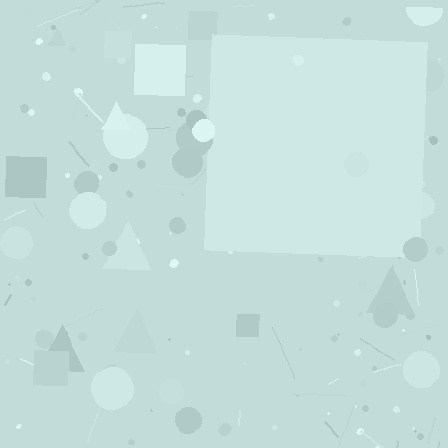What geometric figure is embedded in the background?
A square is embedded in the background.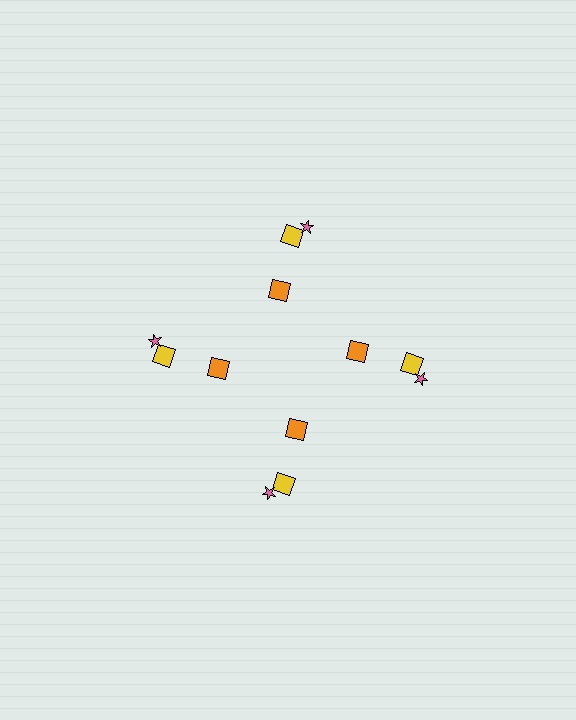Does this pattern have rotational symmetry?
Yes, this pattern has 4-fold rotational symmetry. It looks the same after rotating 90 degrees around the center.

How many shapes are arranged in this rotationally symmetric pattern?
There are 12 shapes, arranged in 4 groups of 3.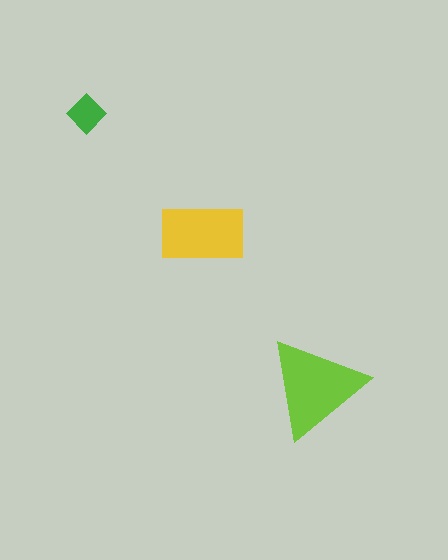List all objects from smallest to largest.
The green diamond, the yellow rectangle, the lime triangle.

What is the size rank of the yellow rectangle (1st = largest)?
2nd.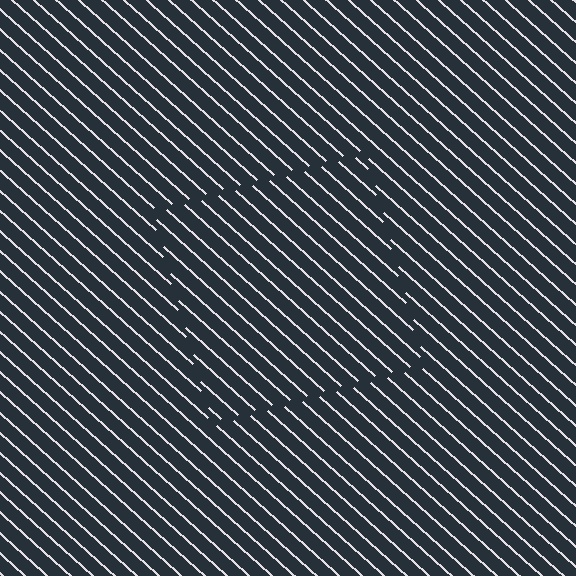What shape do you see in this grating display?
An illusory square. The interior of the shape contains the same grating, shifted by half a period — the contour is defined by the phase discontinuity where line-ends from the inner and outer gratings abut.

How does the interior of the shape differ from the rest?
The interior of the shape contains the same grating, shifted by half a period — the contour is defined by the phase discontinuity where line-ends from the inner and outer gratings abut.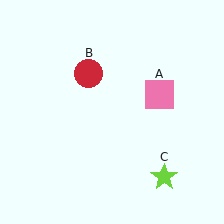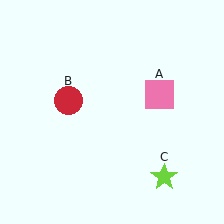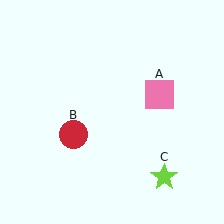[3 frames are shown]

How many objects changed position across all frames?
1 object changed position: red circle (object B).